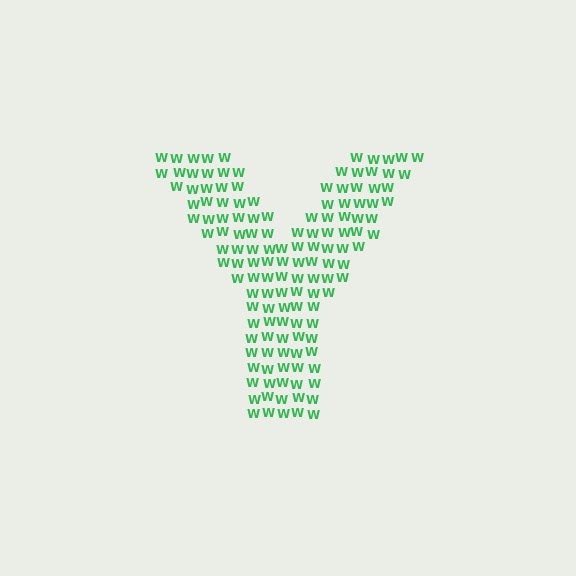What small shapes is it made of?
It is made of small letter W's.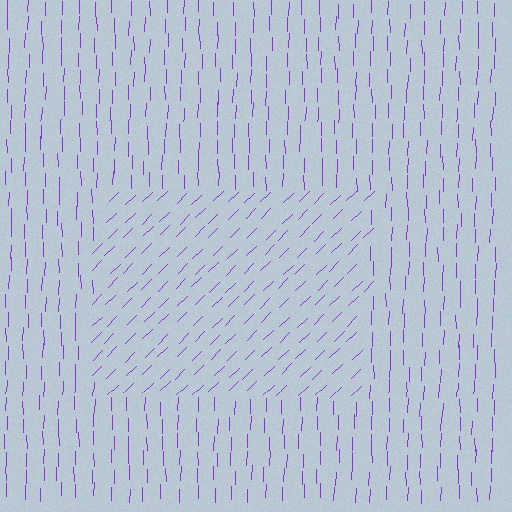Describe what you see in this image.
The image is filled with small purple line segments. A rectangle region in the image has lines oriented differently from the surrounding lines, creating a visible texture boundary.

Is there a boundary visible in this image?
Yes, there is a texture boundary formed by a change in line orientation.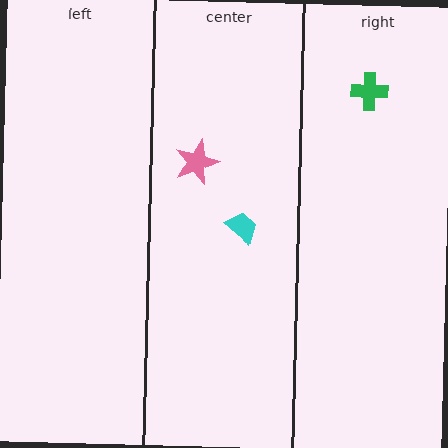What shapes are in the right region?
The green cross.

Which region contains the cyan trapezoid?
The center region.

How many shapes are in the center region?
2.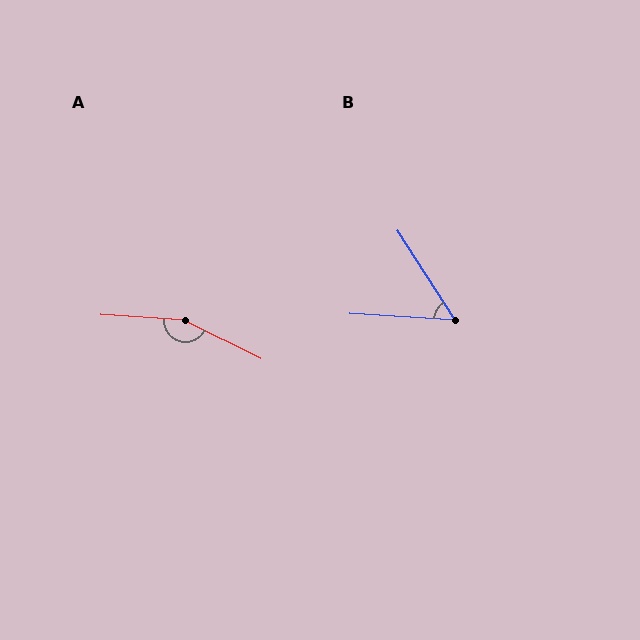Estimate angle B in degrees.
Approximately 54 degrees.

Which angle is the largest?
A, at approximately 157 degrees.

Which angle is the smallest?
B, at approximately 54 degrees.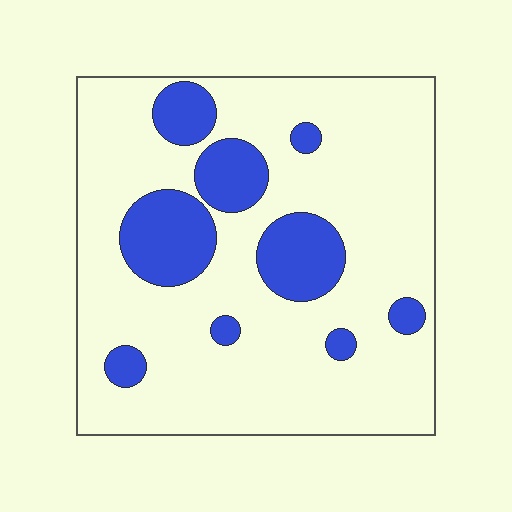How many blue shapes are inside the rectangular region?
9.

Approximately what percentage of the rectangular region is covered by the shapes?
Approximately 20%.